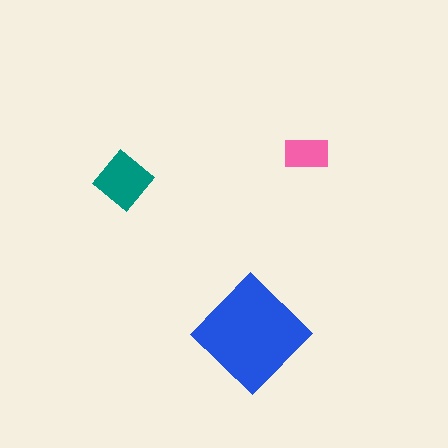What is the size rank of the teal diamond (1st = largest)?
2nd.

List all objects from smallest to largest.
The pink rectangle, the teal diamond, the blue diamond.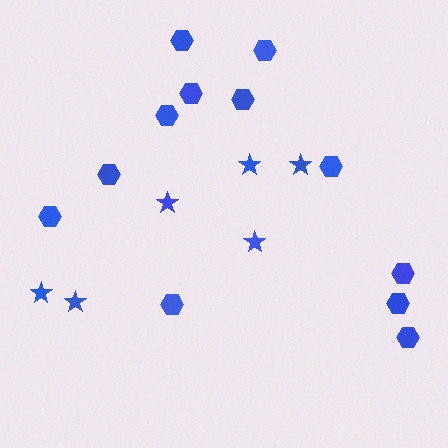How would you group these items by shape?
There are 2 groups: one group of stars (6) and one group of hexagons (12).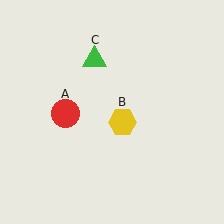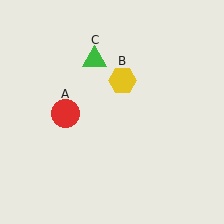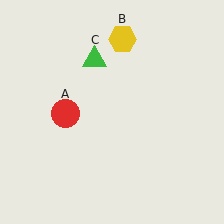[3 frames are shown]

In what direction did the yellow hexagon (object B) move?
The yellow hexagon (object B) moved up.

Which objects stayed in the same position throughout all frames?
Red circle (object A) and green triangle (object C) remained stationary.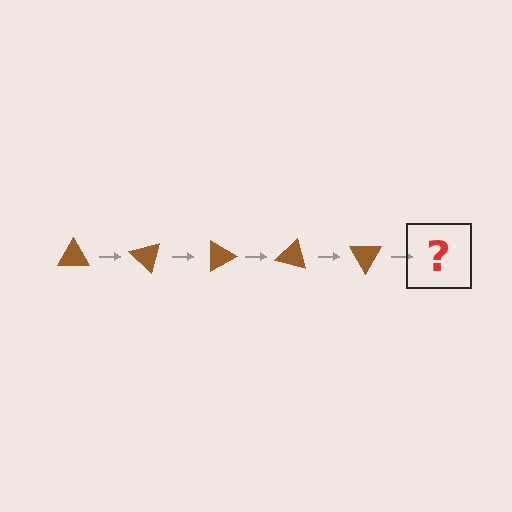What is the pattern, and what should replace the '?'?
The pattern is that the triangle rotates 45 degrees each step. The '?' should be a brown triangle rotated 225 degrees.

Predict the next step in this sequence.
The next step is a brown triangle rotated 225 degrees.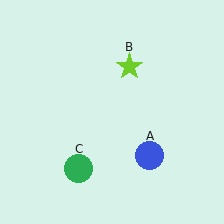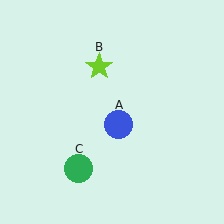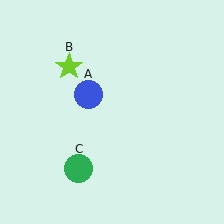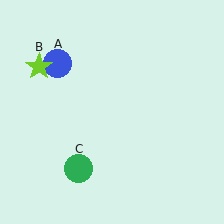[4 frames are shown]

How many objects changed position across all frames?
2 objects changed position: blue circle (object A), lime star (object B).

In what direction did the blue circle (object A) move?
The blue circle (object A) moved up and to the left.